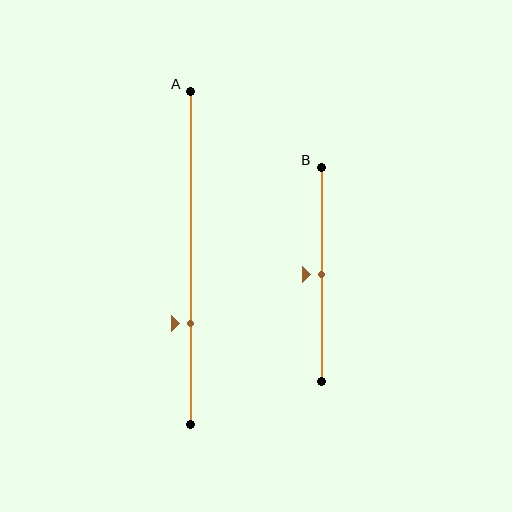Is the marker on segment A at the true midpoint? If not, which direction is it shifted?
No, the marker on segment A is shifted downward by about 20% of the segment length.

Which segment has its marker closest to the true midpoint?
Segment B has its marker closest to the true midpoint.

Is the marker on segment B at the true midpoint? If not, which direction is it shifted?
Yes, the marker on segment B is at the true midpoint.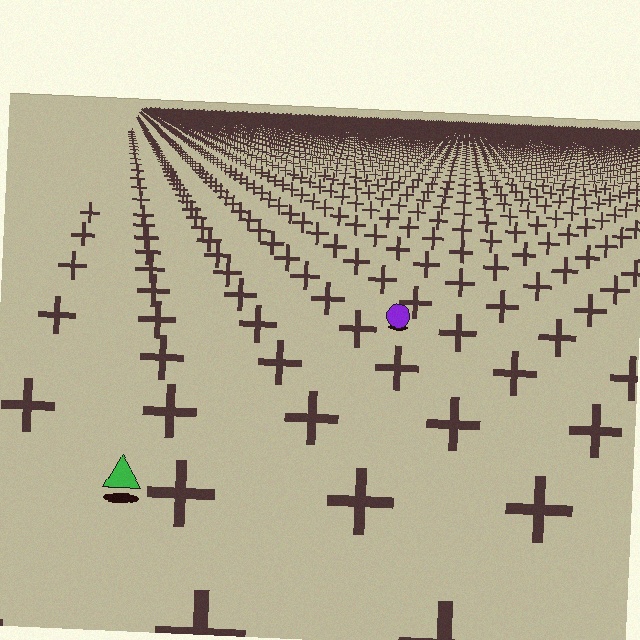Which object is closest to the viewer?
The green triangle is closest. The texture marks near it are larger and more spread out.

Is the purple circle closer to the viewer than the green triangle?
No. The green triangle is closer — you can tell from the texture gradient: the ground texture is coarser near it.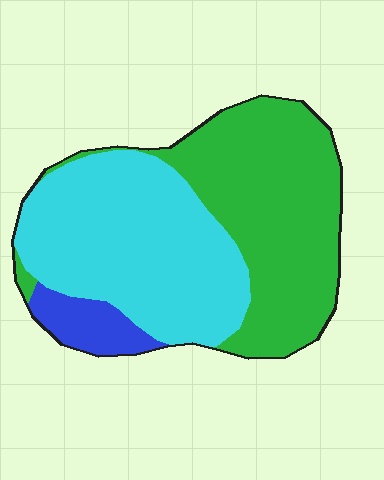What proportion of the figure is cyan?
Cyan takes up between a third and a half of the figure.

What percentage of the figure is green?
Green covers roughly 45% of the figure.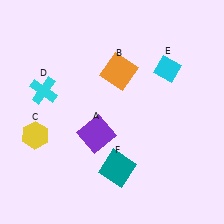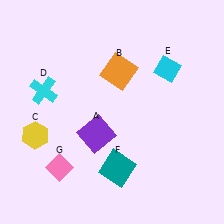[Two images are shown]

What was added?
A pink diamond (G) was added in Image 2.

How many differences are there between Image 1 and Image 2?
There is 1 difference between the two images.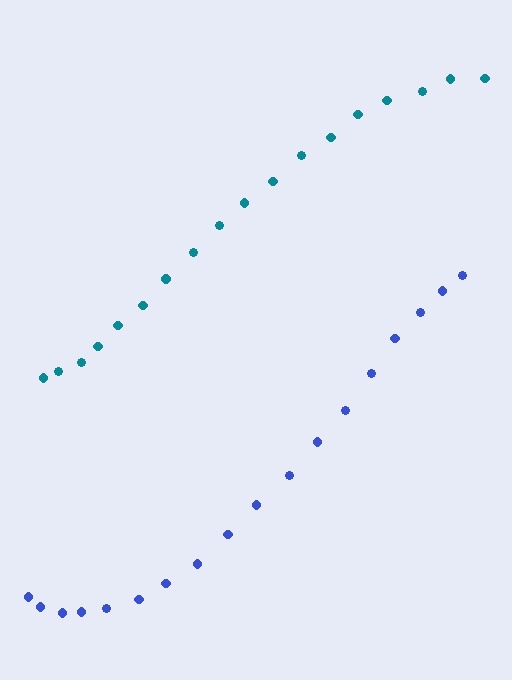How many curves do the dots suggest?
There are 2 distinct paths.